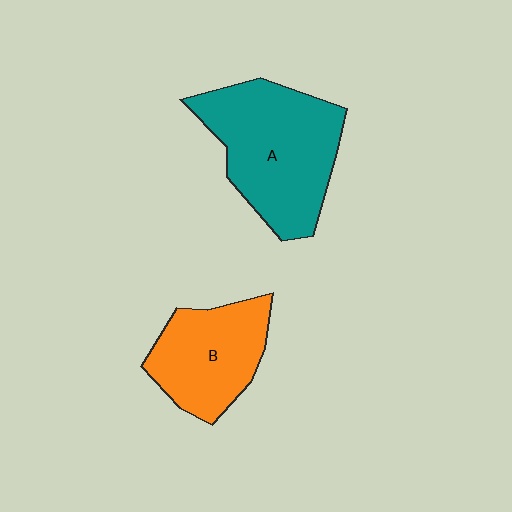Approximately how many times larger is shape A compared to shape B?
Approximately 1.5 times.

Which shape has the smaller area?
Shape B (orange).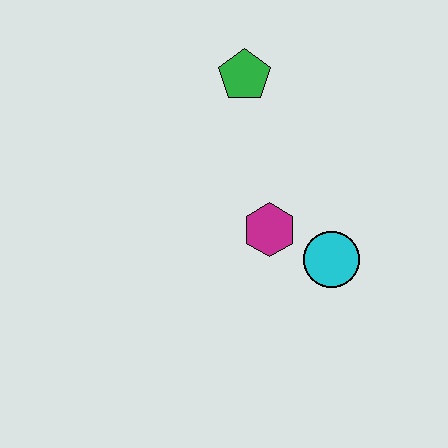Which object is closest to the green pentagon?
The magenta hexagon is closest to the green pentagon.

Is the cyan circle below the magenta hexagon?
Yes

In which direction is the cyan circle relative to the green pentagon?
The cyan circle is below the green pentagon.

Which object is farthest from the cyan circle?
The green pentagon is farthest from the cyan circle.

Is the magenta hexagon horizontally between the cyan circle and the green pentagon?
Yes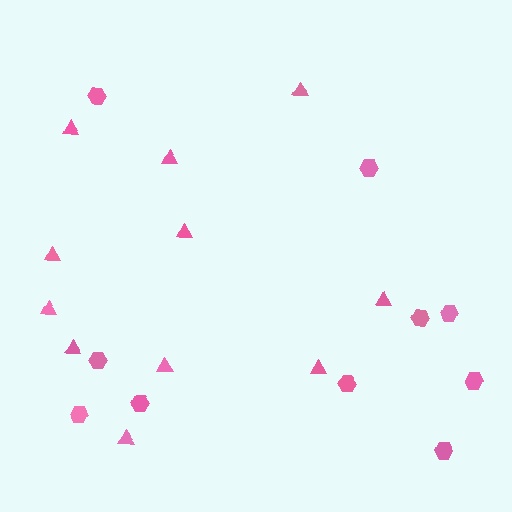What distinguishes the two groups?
There are 2 groups: one group of triangles (11) and one group of hexagons (10).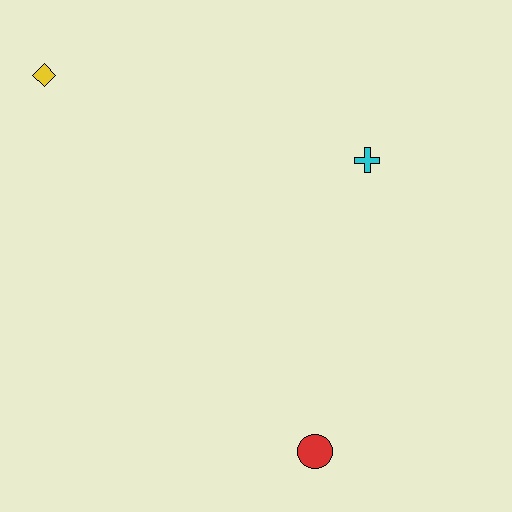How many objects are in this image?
There are 3 objects.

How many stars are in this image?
There are no stars.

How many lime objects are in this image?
There are no lime objects.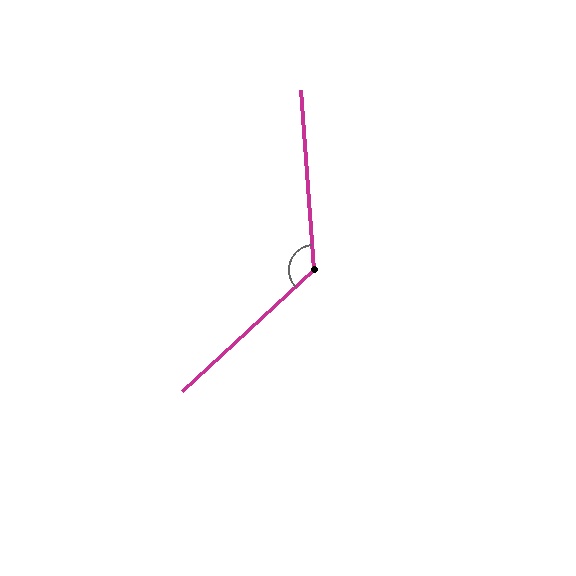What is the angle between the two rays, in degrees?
Approximately 129 degrees.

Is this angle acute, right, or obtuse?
It is obtuse.